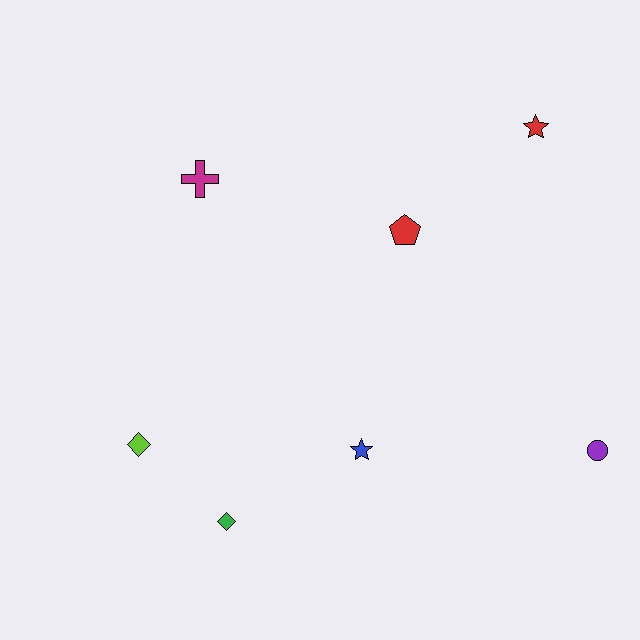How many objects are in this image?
There are 7 objects.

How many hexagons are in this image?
There are no hexagons.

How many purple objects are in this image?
There is 1 purple object.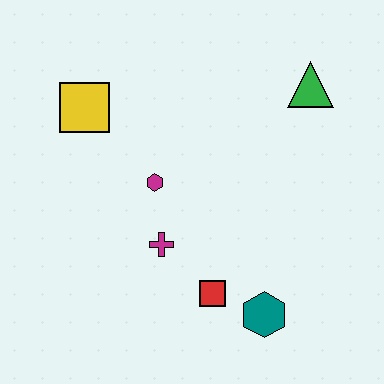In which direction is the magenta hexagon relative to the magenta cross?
The magenta hexagon is above the magenta cross.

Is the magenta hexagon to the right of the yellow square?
Yes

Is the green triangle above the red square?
Yes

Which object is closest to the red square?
The teal hexagon is closest to the red square.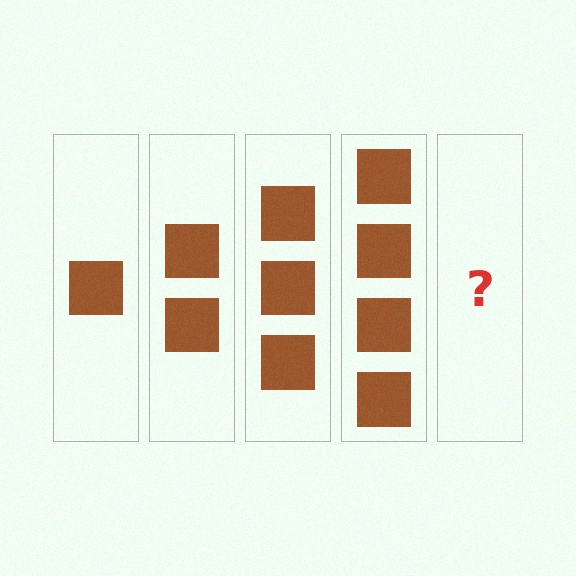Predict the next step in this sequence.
The next step is 5 squares.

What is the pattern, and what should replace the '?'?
The pattern is that each step adds one more square. The '?' should be 5 squares.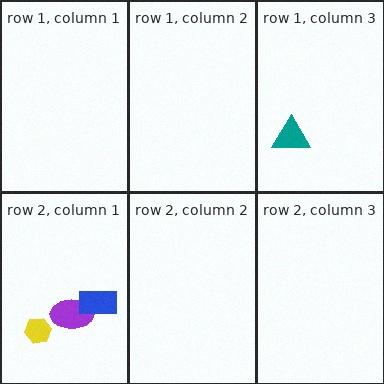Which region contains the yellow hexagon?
The row 2, column 1 region.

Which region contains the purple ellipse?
The row 2, column 1 region.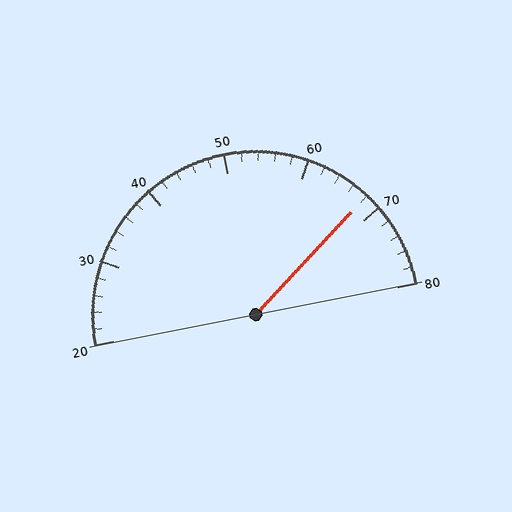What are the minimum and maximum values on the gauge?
The gauge ranges from 20 to 80.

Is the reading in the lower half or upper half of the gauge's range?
The reading is in the upper half of the range (20 to 80).